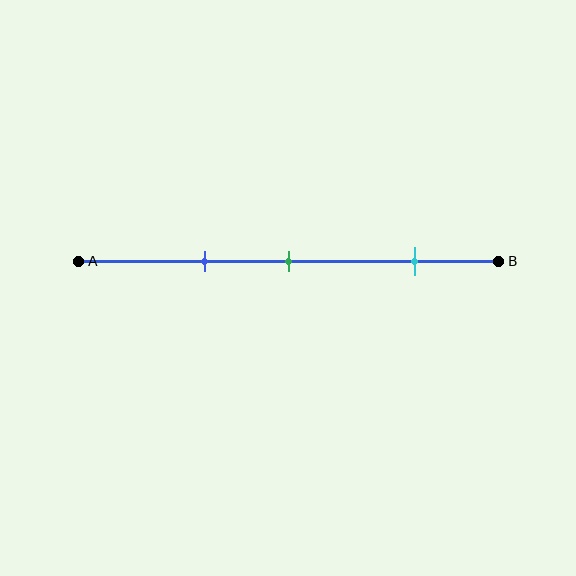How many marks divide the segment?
There are 3 marks dividing the segment.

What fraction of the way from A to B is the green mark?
The green mark is approximately 50% (0.5) of the way from A to B.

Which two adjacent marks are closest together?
The blue and green marks are the closest adjacent pair.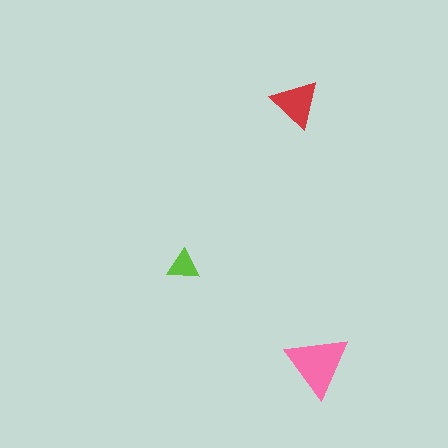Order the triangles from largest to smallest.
the pink one, the red one, the lime one.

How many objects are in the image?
There are 3 objects in the image.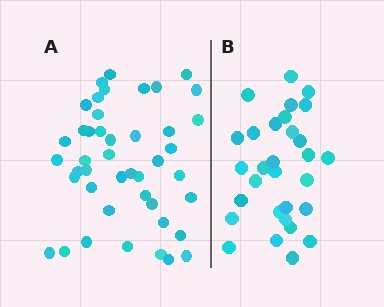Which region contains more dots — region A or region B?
Region A (the left region) has more dots.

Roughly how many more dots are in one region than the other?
Region A has approximately 15 more dots than region B.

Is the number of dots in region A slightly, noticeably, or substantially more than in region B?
Region A has substantially more. The ratio is roughly 1.5 to 1.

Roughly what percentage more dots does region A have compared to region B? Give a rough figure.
About 45% more.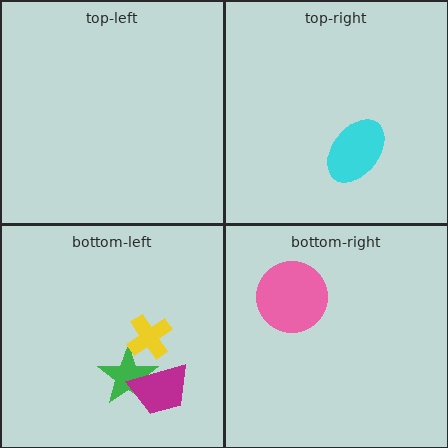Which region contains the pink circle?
The bottom-right region.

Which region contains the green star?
The bottom-left region.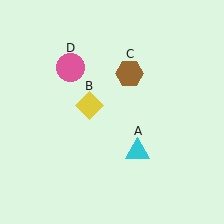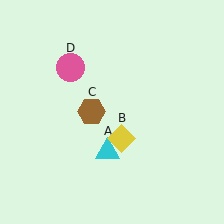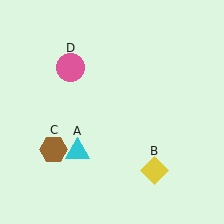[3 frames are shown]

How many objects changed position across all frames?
3 objects changed position: cyan triangle (object A), yellow diamond (object B), brown hexagon (object C).